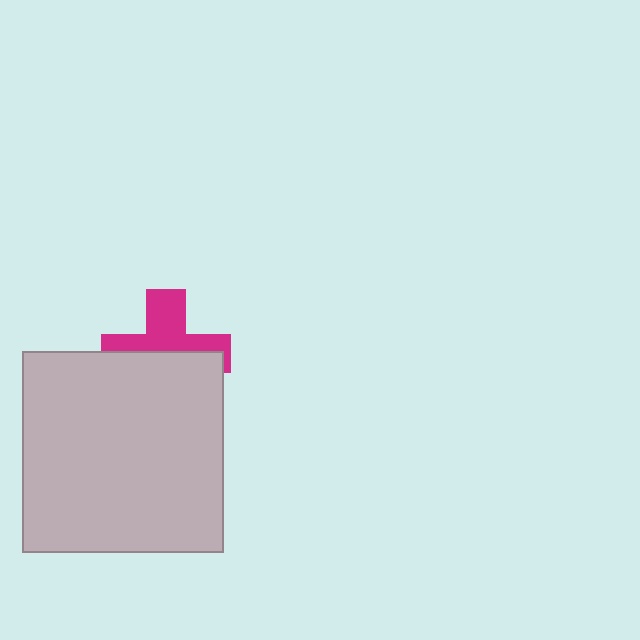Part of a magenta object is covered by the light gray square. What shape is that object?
It is a cross.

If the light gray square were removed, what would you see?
You would see the complete magenta cross.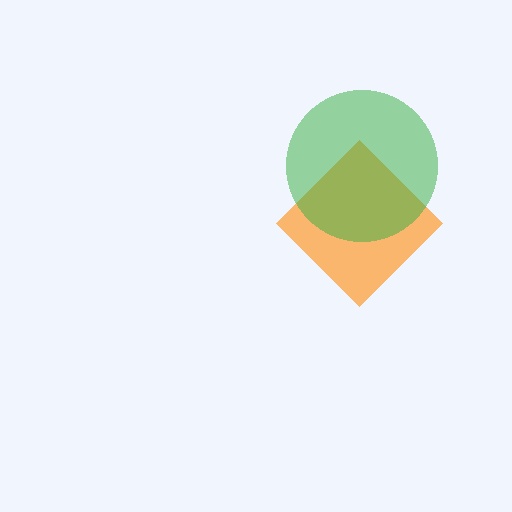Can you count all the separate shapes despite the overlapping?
Yes, there are 2 separate shapes.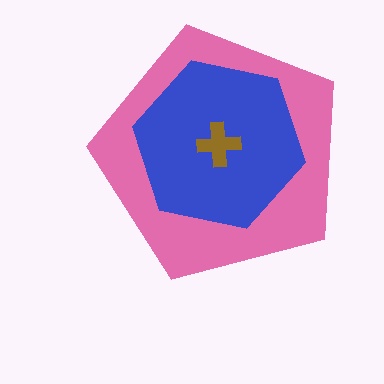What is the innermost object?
The brown cross.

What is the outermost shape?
The pink pentagon.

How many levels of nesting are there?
3.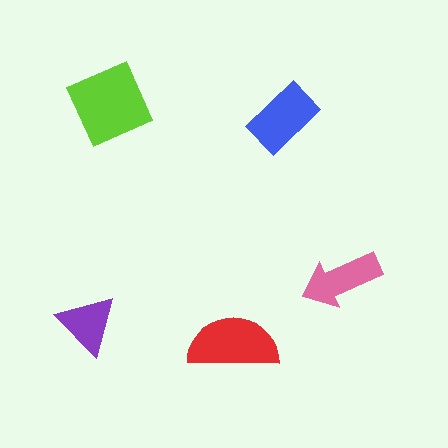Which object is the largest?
The lime square.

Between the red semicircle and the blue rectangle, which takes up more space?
The red semicircle.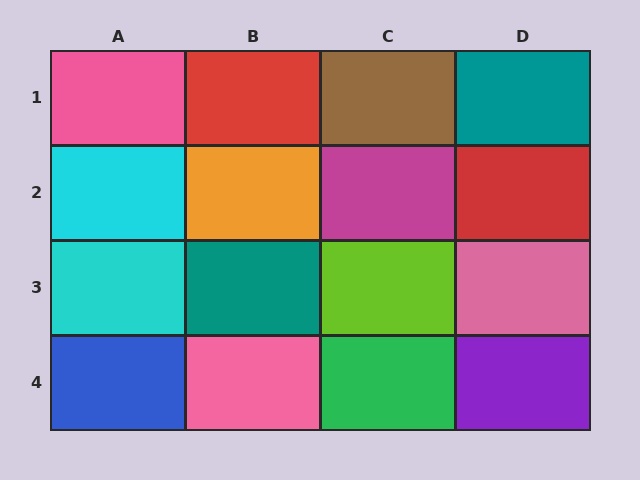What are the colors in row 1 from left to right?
Pink, red, brown, teal.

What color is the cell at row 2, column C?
Magenta.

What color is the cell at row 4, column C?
Green.